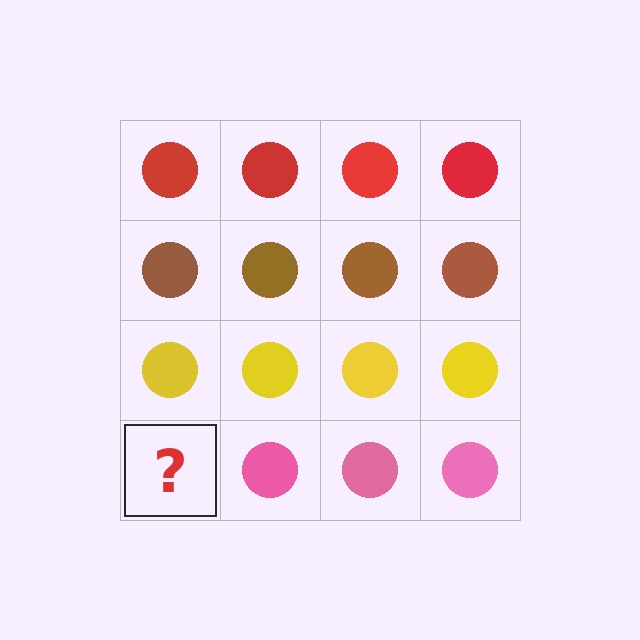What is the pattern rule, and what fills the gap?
The rule is that each row has a consistent color. The gap should be filled with a pink circle.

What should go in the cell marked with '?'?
The missing cell should contain a pink circle.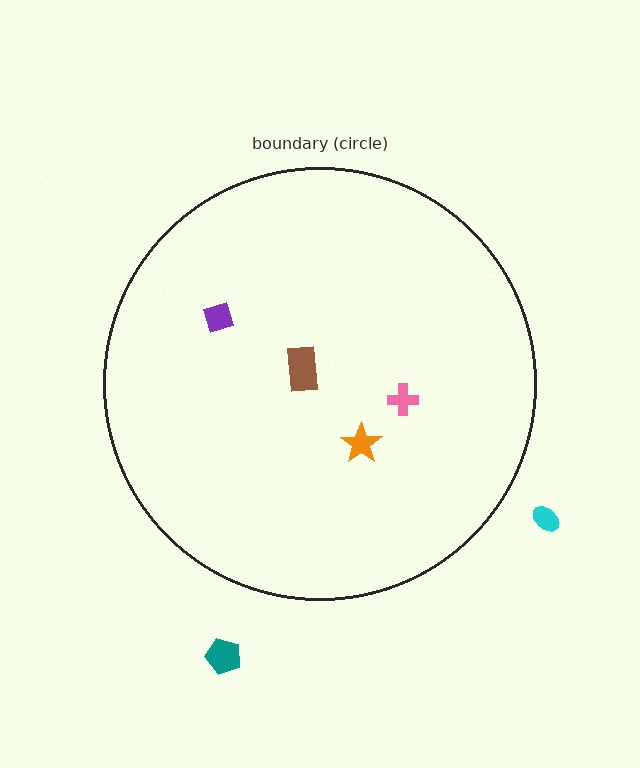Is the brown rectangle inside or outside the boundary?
Inside.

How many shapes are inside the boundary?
4 inside, 2 outside.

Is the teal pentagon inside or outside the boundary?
Outside.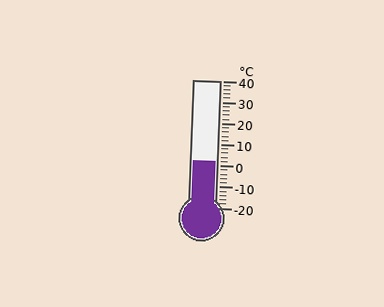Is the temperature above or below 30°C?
The temperature is below 30°C.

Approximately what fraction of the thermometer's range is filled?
The thermometer is filled to approximately 35% of its range.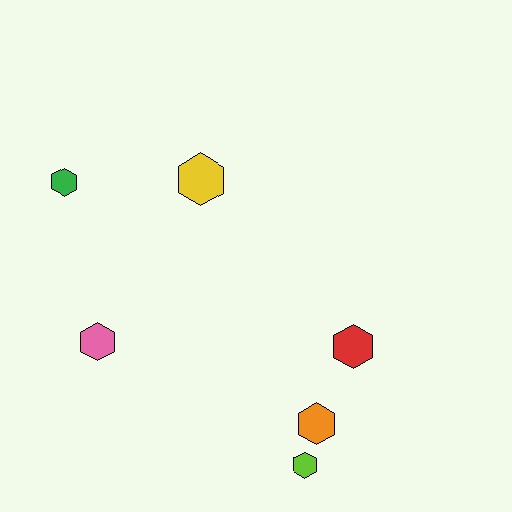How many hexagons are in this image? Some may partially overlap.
There are 6 hexagons.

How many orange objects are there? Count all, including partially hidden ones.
There is 1 orange object.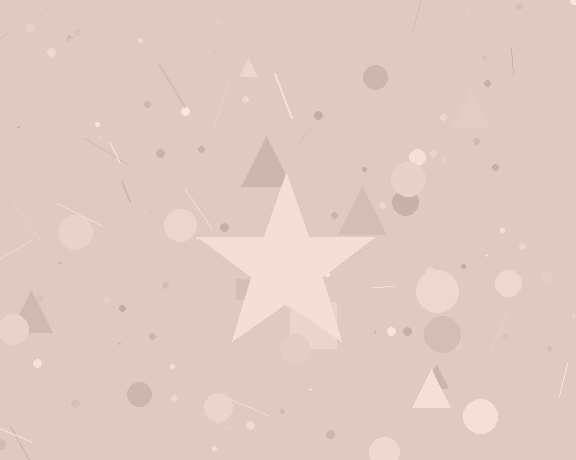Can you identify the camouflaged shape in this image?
The camouflaged shape is a star.